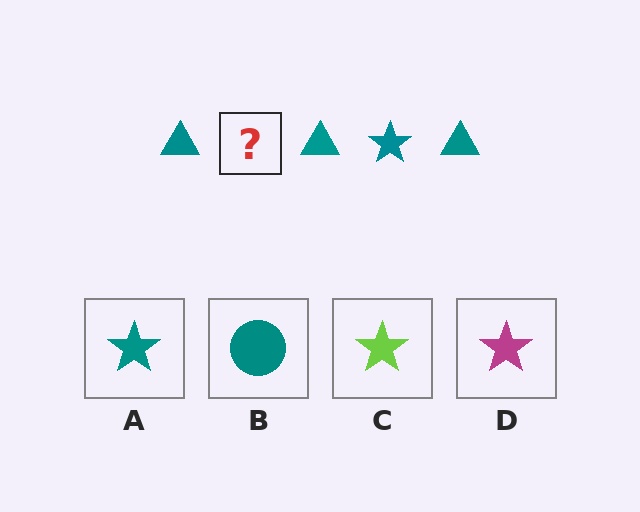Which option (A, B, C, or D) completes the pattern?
A.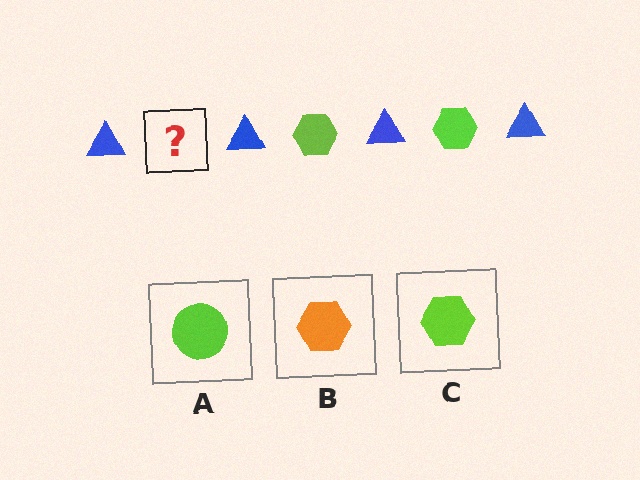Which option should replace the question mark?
Option C.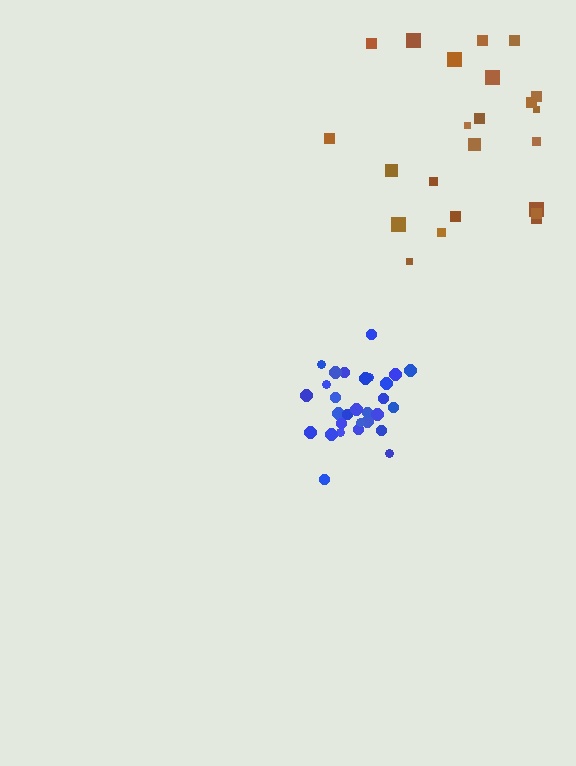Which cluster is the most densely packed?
Blue.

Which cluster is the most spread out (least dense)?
Brown.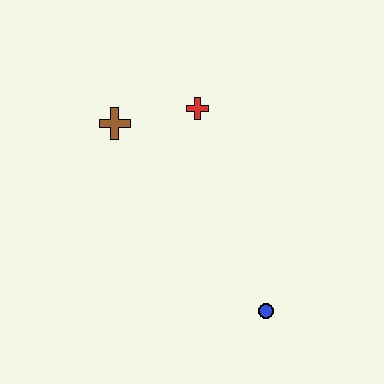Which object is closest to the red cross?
The brown cross is closest to the red cross.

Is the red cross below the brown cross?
No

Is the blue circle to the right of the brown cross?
Yes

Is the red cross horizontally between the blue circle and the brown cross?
Yes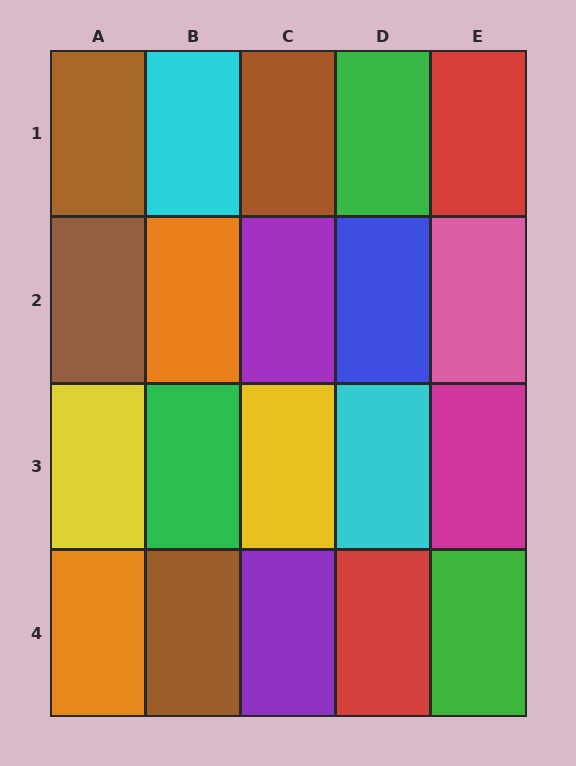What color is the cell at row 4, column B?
Brown.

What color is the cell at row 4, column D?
Red.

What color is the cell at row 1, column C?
Brown.